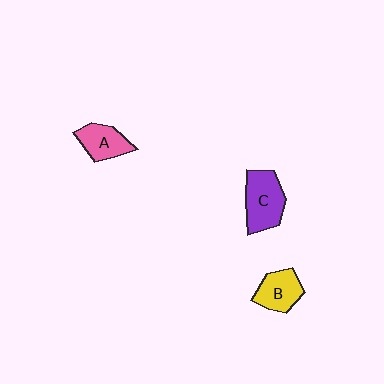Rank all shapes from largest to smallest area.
From largest to smallest: C (purple), B (yellow), A (pink).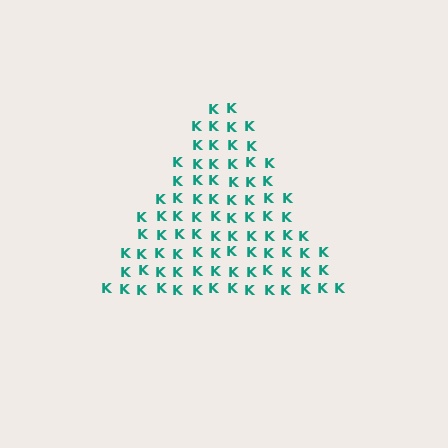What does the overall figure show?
The overall figure shows a triangle.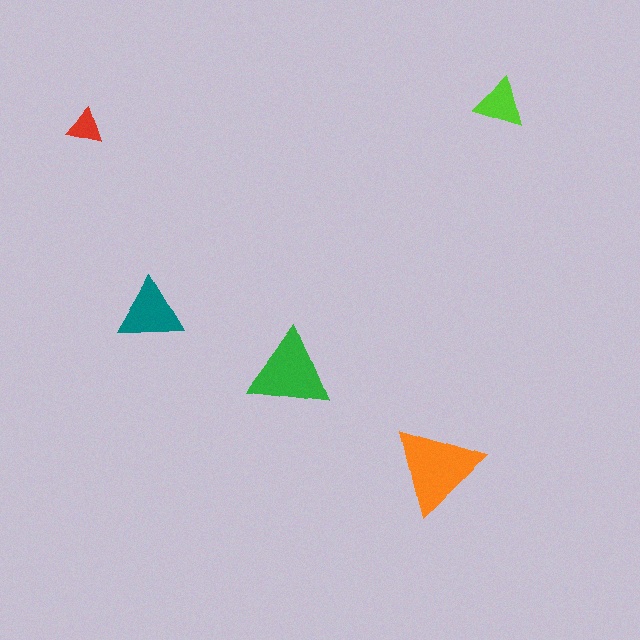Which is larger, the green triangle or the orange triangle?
The orange one.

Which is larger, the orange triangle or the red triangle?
The orange one.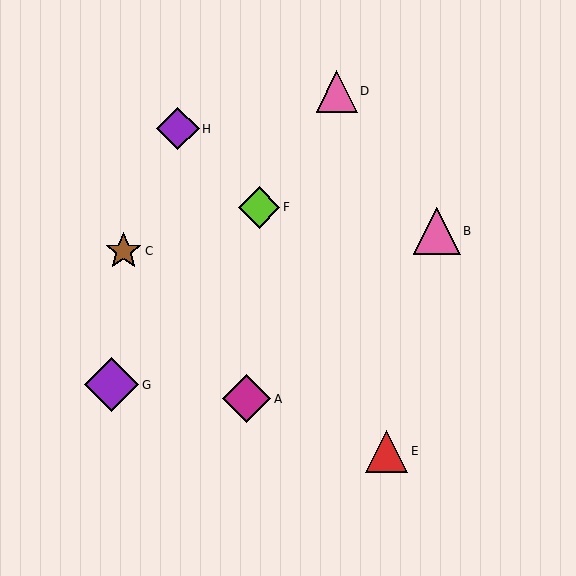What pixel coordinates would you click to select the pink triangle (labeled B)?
Click at (437, 231) to select the pink triangle B.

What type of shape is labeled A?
Shape A is a magenta diamond.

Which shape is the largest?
The purple diamond (labeled G) is the largest.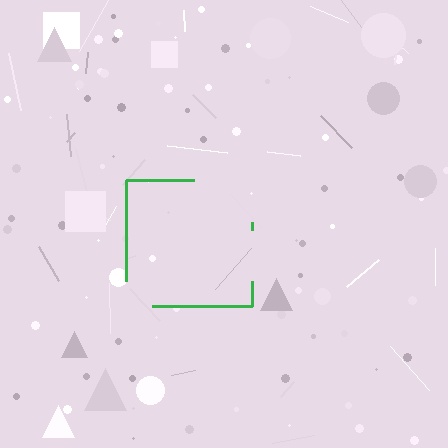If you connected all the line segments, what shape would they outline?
They would outline a square.